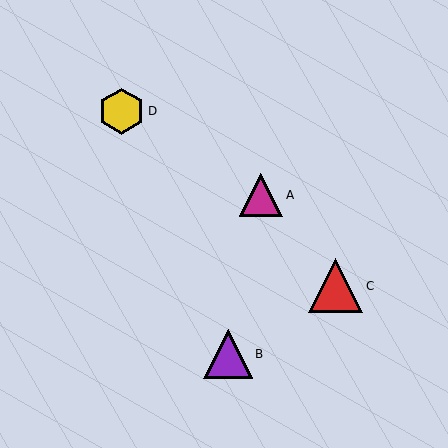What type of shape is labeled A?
Shape A is a magenta triangle.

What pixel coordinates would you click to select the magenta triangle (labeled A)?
Click at (261, 195) to select the magenta triangle A.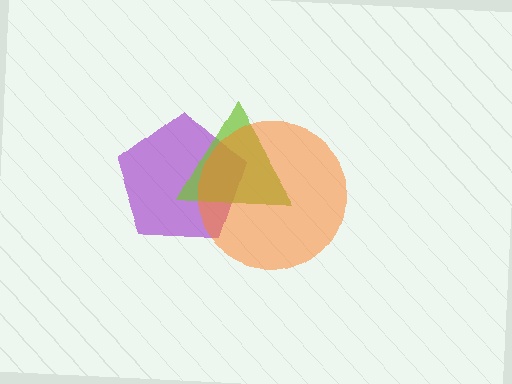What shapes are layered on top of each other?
The layered shapes are: a purple pentagon, a lime triangle, an orange circle.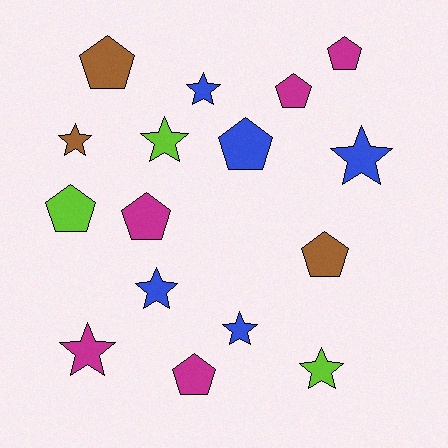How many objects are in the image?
There are 16 objects.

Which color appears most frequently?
Blue, with 5 objects.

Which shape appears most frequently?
Star, with 8 objects.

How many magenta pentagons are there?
There are 4 magenta pentagons.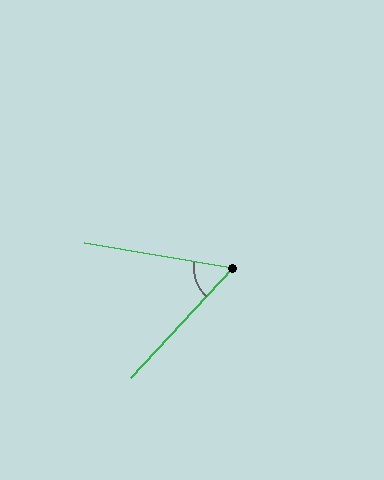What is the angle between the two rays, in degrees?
Approximately 57 degrees.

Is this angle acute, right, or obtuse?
It is acute.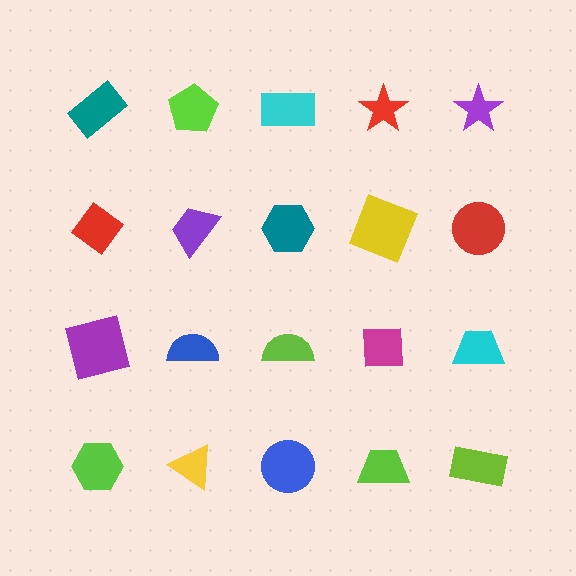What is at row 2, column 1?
A red diamond.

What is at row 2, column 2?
A purple trapezoid.